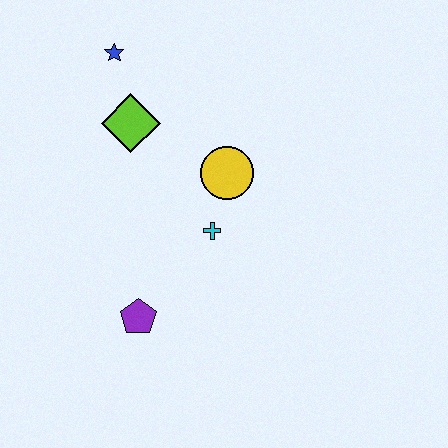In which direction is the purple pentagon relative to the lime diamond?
The purple pentagon is below the lime diamond.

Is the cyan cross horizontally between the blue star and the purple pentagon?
No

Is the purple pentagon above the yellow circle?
No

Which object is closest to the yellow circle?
The cyan cross is closest to the yellow circle.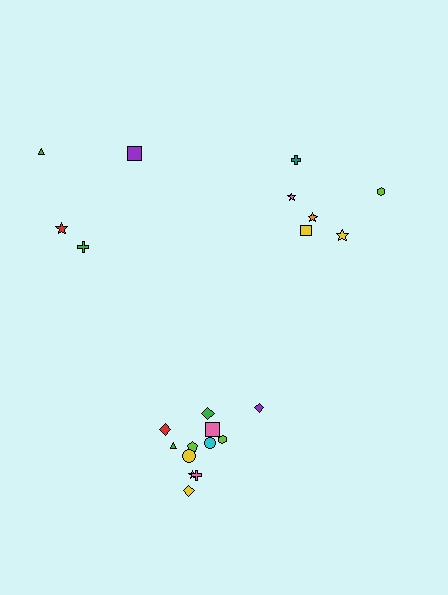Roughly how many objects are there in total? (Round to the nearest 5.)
Roughly 20 objects in total.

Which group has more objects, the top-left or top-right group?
The top-right group.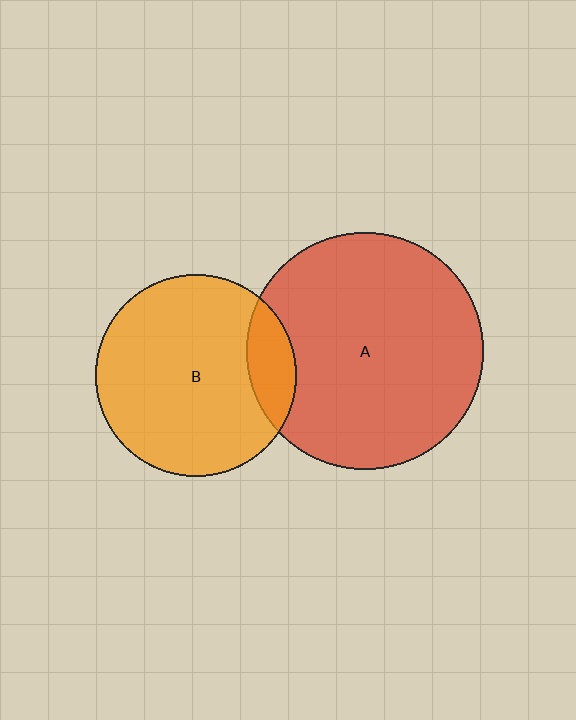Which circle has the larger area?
Circle A (red).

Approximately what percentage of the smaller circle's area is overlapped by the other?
Approximately 15%.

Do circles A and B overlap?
Yes.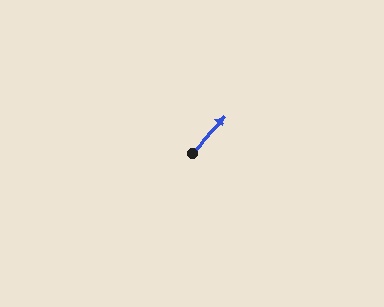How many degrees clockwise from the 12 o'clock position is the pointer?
Approximately 44 degrees.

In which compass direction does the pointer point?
Northeast.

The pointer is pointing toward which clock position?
Roughly 1 o'clock.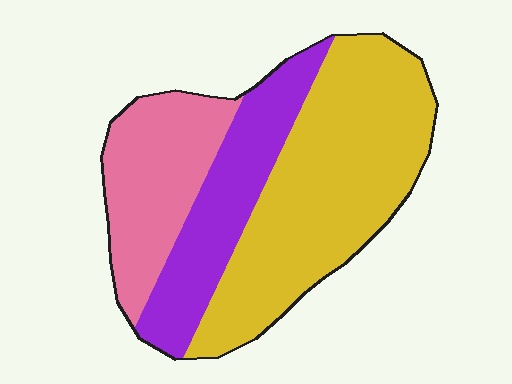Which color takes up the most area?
Yellow, at roughly 50%.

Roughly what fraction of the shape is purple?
Purple takes up between a sixth and a third of the shape.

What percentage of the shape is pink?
Pink takes up about one quarter (1/4) of the shape.